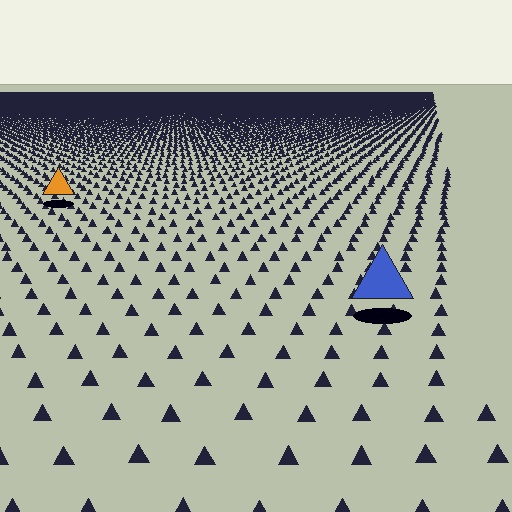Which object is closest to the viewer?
The blue triangle is closest. The texture marks near it are larger and more spread out.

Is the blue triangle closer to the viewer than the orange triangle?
Yes. The blue triangle is closer — you can tell from the texture gradient: the ground texture is coarser near it.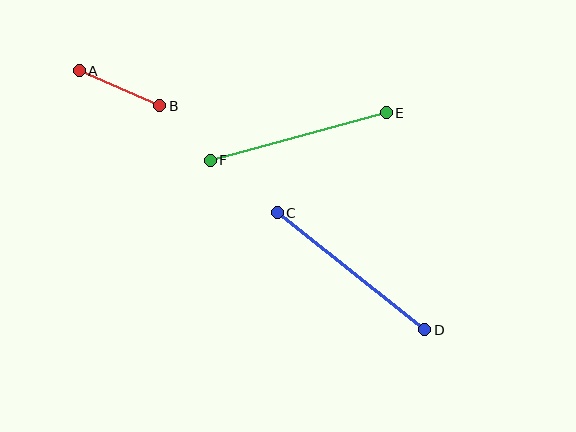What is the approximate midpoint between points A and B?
The midpoint is at approximately (120, 88) pixels.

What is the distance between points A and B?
The distance is approximately 88 pixels.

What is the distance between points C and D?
The distance is approximately 188 pixels.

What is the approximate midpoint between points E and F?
The midpoint is at approximately (298, 137) pixels.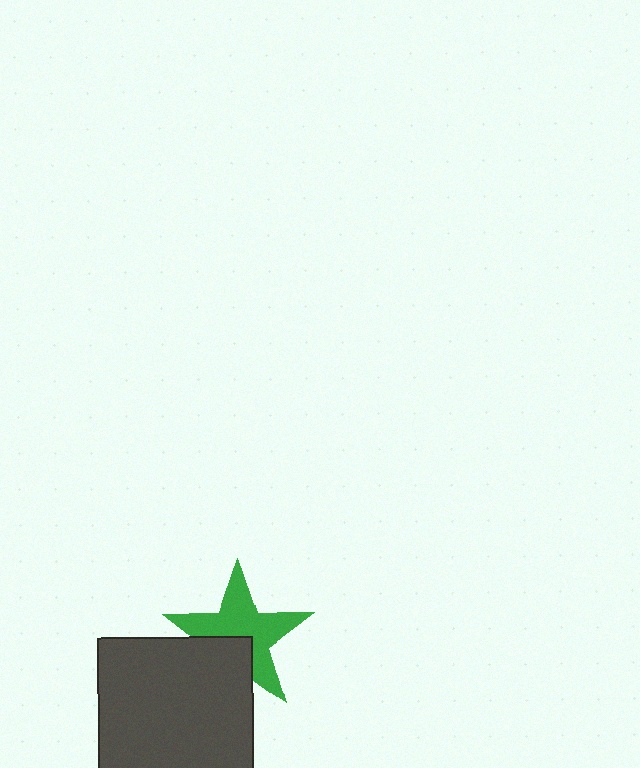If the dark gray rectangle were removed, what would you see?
You would see the complete green star.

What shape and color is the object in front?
The object in front is a dark gray rectangle.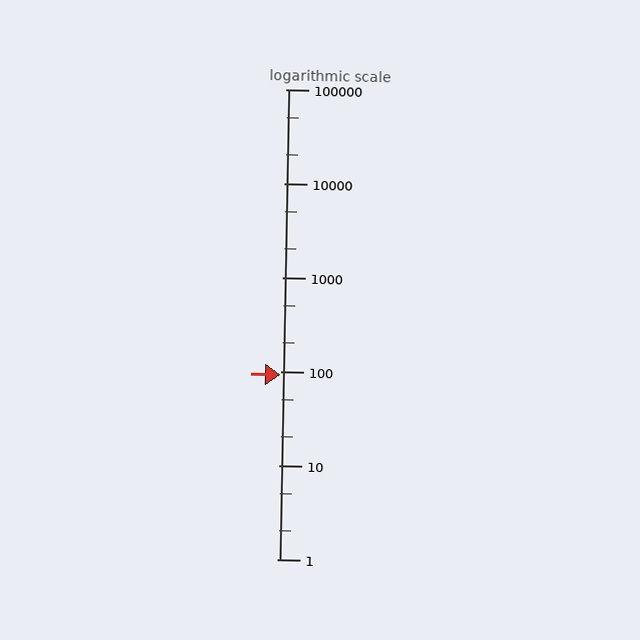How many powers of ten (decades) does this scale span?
The scale spans 5 decades, from 1 to 100000.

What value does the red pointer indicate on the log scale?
The pointer indicates approximately 92.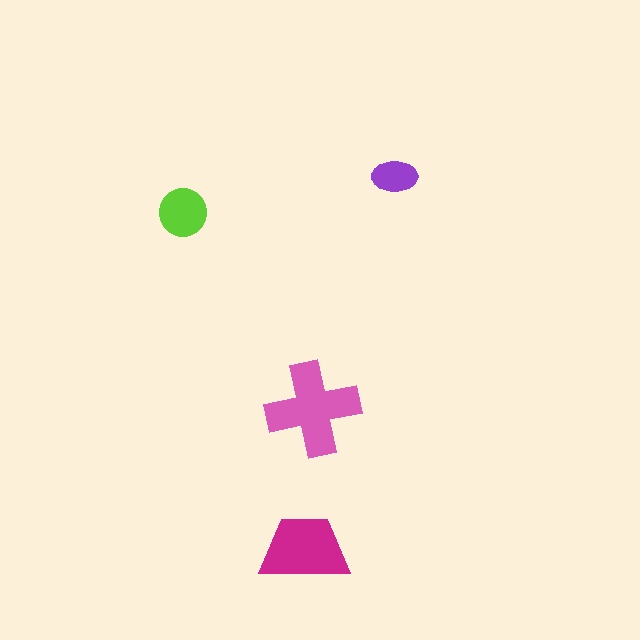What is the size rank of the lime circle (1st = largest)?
3rd.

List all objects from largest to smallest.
The pink cross, the magenta trapezoid, the lime circle, the purple ellipse.